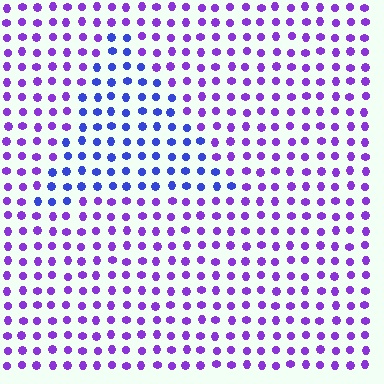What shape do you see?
I see a triangle.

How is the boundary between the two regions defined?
The boundary is defined purely by a slight shift in hue (about 39 degrees). Spacing, size, and orientation are identical on both sides.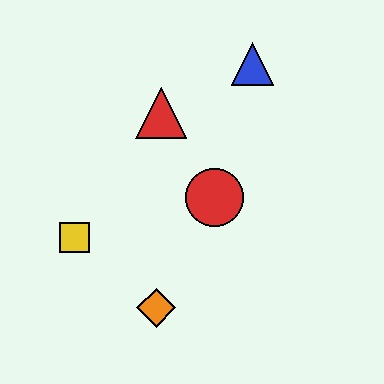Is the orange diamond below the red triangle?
Yes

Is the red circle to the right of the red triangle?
Yes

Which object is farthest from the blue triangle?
The orange diamond is farthest from the blue triangle.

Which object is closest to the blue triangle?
The red triangle is closest to the blue triangle.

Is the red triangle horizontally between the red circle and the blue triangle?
No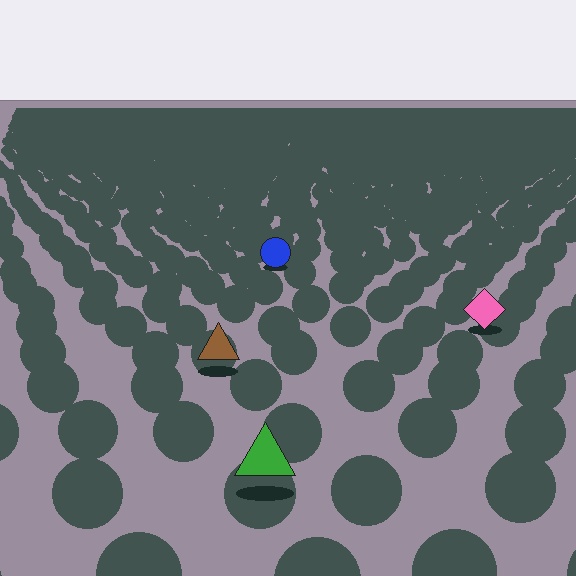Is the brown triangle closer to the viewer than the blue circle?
Yes. The brown triangle is closer — you can tell from the texture gradient: the ground texture is coarser near it.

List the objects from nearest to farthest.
From nearest to farthest: the green triangle, the brown triangle, the pink diamond, the blue circle.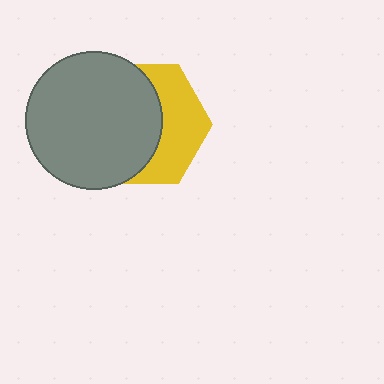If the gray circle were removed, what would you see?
You would see the complete yellow hexagon.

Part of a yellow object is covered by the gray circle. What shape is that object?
It is a hexagon.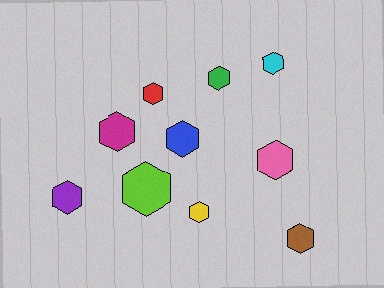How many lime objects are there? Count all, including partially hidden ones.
There is 1 lime object.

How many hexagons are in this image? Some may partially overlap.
There are 10 hexagons.